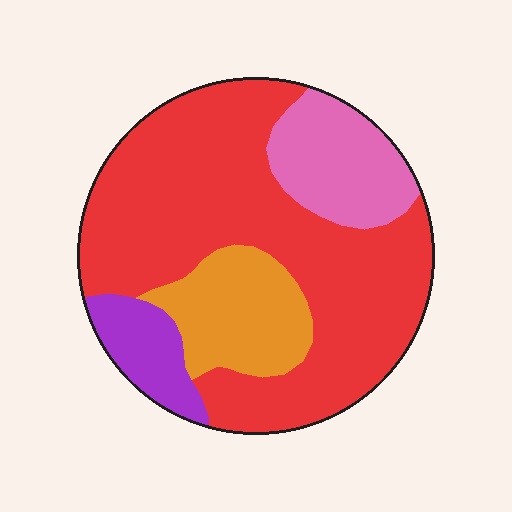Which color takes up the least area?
Purple, at roughly 10%.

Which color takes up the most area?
Red, at roughly 60%.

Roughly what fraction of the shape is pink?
Pink takes up less than a sixth of the shape.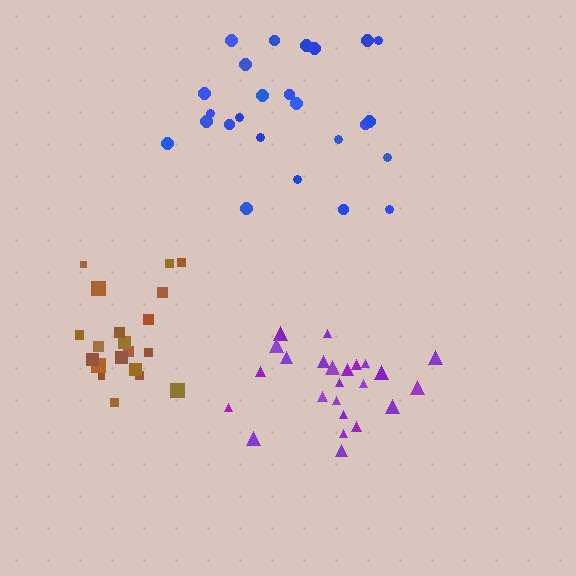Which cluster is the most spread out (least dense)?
Blue.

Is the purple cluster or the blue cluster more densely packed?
Purple.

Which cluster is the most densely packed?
Purple.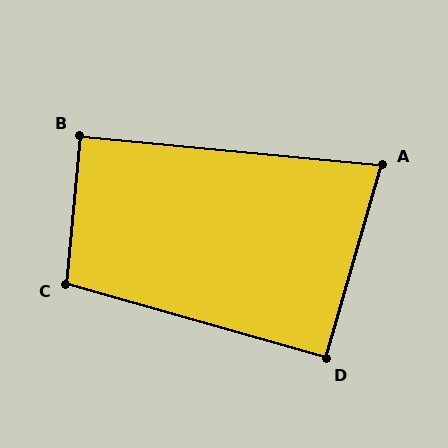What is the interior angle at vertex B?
Approximately 90 degrees (approximately right).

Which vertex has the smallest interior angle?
A, at approximately 79 degrees.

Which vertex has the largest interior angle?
C, at approximately 101 degrees.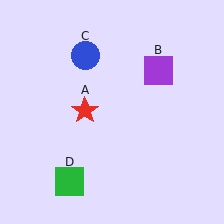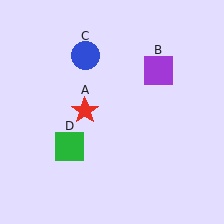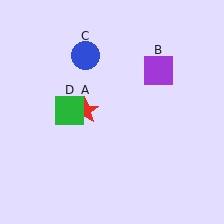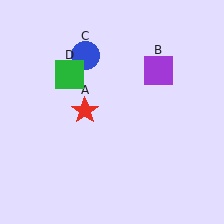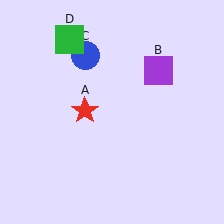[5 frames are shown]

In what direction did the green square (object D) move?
The green square (object D) moved up.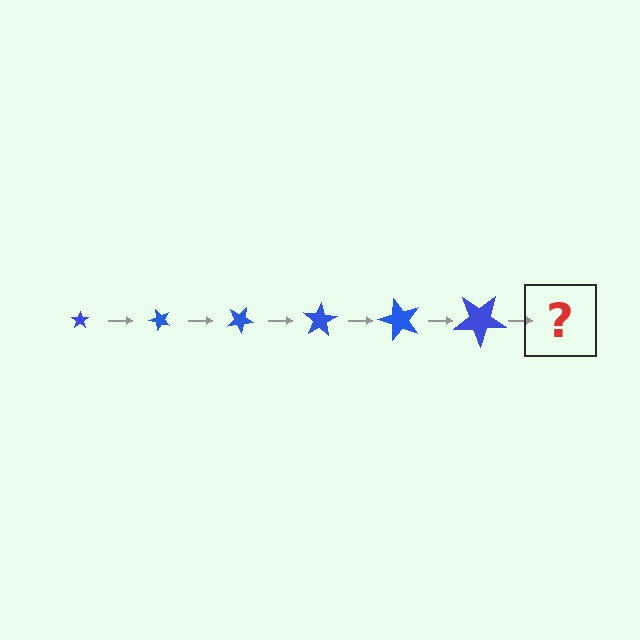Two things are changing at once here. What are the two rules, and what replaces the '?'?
The two rules are that the star grows larger each step and it rotates 50 degrees each step. The '?' should be a star, larger than the previous one and rotated 300 degrees from the start.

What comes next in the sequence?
The next element should be a star, larger than the previous one and rotated 300 degrees from the start.